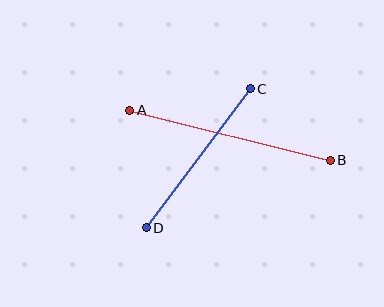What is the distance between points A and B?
The distance is approximately 207 pixels.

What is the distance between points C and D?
The distance is approximately 174 pixels.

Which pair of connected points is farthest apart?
Points A and B are farthest apart.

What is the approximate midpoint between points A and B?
The midpoint is at approximately (230, 135) pixels.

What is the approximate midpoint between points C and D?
The midpoint is at approximately (198, 158) pixels.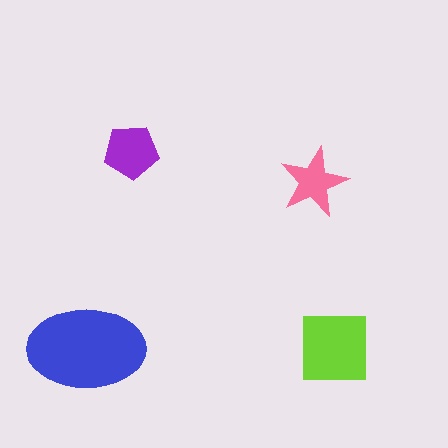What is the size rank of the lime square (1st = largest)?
2nd.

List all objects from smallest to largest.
The pink star, the purple pentagon, the lime square, the blue ellipse.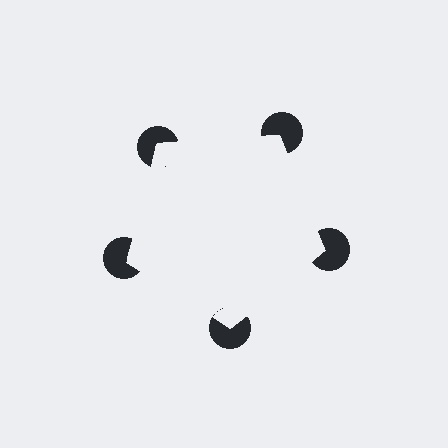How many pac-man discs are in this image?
There are 5 — one at each vertex of the illusory pentagon.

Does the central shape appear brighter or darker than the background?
It typically appears slightly brighter than the background, even though no actual brightness change is drawn.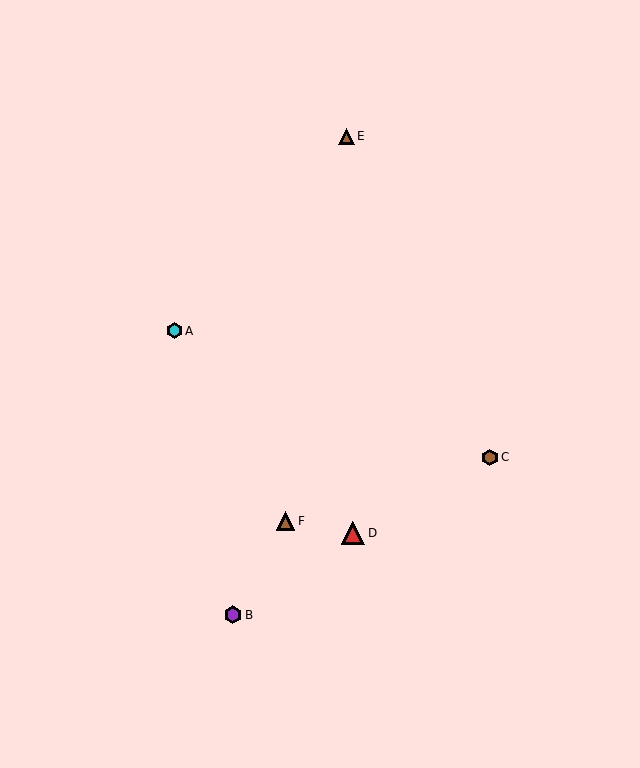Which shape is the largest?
The red triangle (labeled D) is the largest.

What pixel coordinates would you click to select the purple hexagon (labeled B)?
Click at (233, 615) to select the purple hexagon B.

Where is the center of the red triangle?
The center of the red triangle is at (353, 533).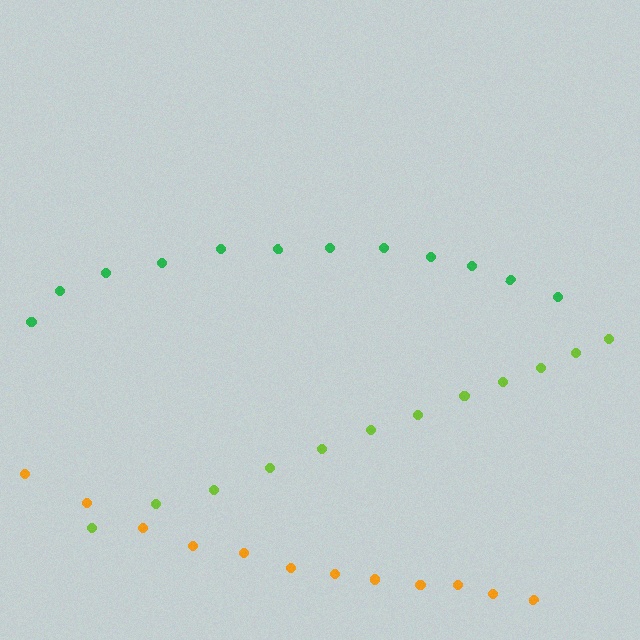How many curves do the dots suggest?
There are 3 distinct paths.